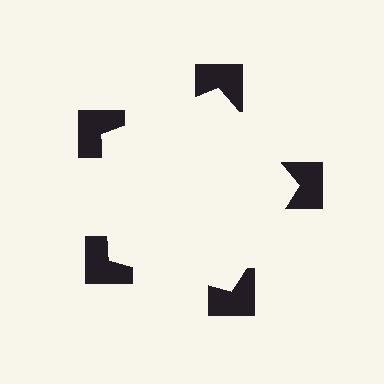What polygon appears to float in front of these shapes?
An illusory pentagon — its edges are inferred from the aligned wedge cuts in the notched squares, not physically drawn.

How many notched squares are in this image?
There are 5 — one at each vertex of the illusory pentagon.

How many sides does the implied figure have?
5 sides.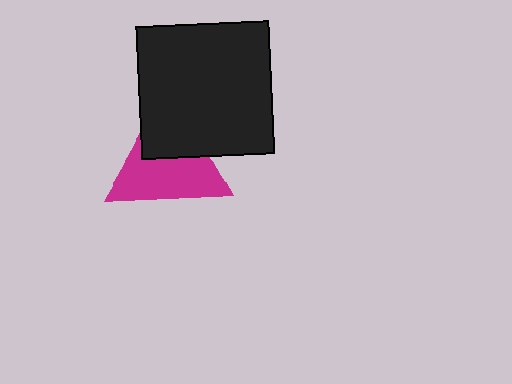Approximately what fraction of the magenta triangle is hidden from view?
Roughly 39% of the magenta triangle is hidden behind the black square.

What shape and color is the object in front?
The object in front is a black square.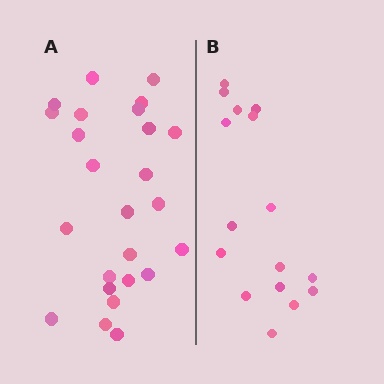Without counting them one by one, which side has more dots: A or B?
Region A (the left region) has more dots.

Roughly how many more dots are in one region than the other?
Region A has roughly 8 or so more dots than region B.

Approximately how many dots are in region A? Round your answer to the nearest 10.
About 20 dots. (The exact count is 25, which rounds to 20.)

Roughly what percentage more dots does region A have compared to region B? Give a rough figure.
About 55% more.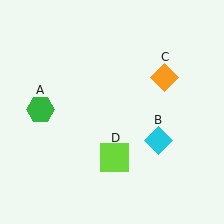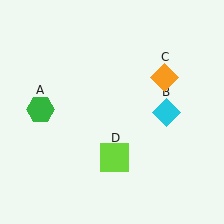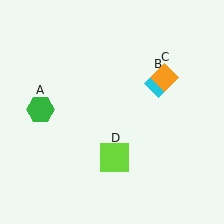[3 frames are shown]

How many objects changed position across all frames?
1 object changed position: cyan diamond (object B).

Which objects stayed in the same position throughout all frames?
Green hexagon (object A) and orange diamond (object C) and lime square (object D) remained stationary.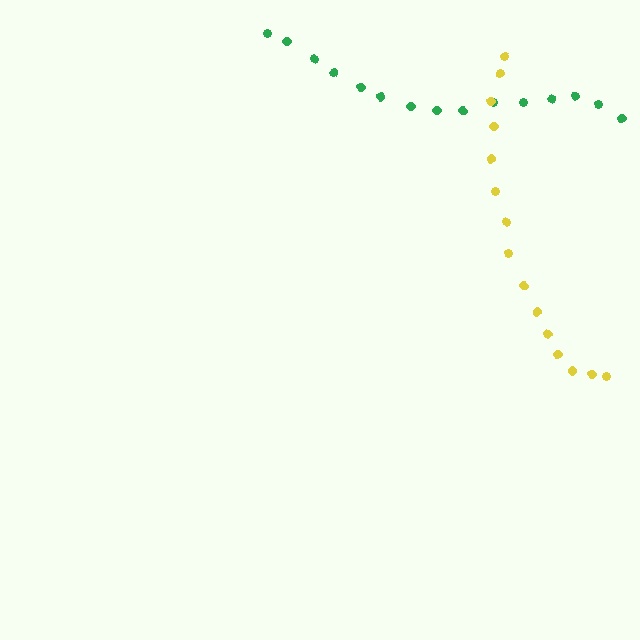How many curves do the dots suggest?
There are 2 distinct paths.